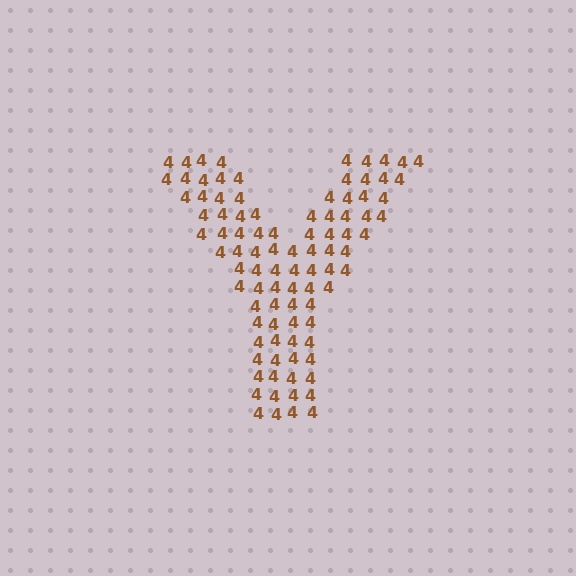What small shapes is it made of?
It is made of small digit 4's.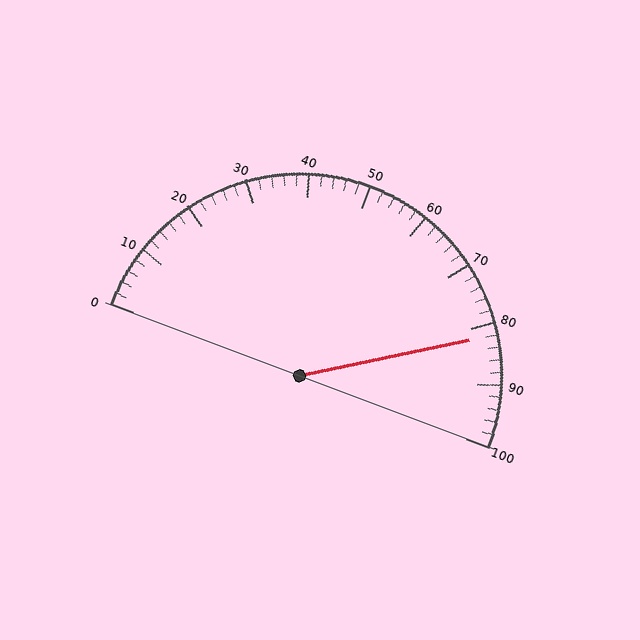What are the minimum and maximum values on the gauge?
The gauge ranges from 0 to 100.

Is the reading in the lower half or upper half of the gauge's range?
The reading is in the upper half of the range (0 to 100).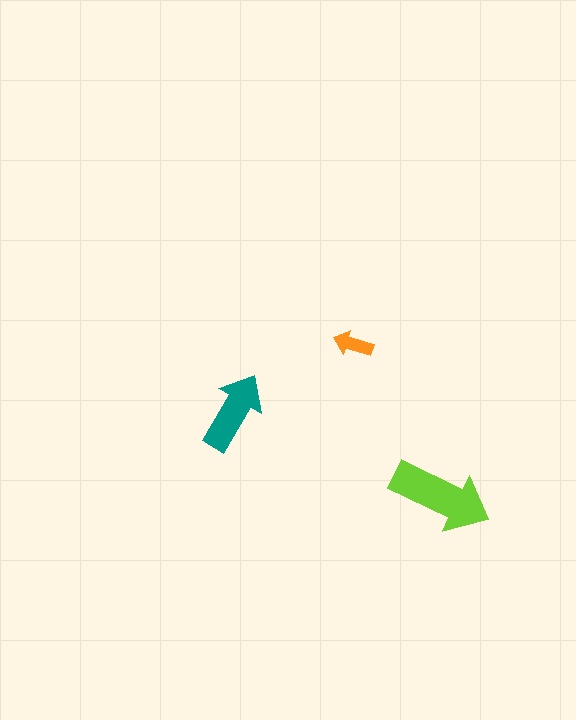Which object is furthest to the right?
The lime arrow is rightmost.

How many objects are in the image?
There are 3 objects in the image.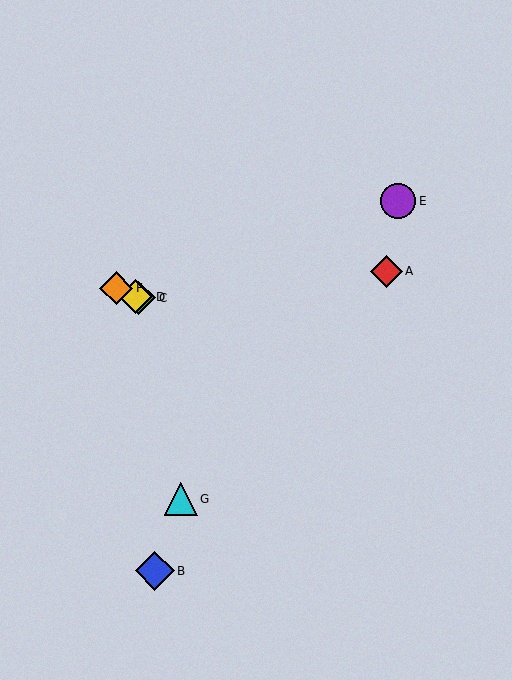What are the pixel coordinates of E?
Object E is at (398, 201).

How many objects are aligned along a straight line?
3 objects (C, D, F) are aligned along a straight line.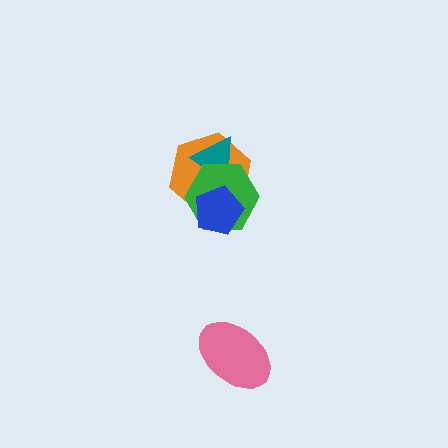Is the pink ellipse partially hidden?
No, no other shape covers it.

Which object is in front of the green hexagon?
The blue pentagon is in front of the green hexagon.